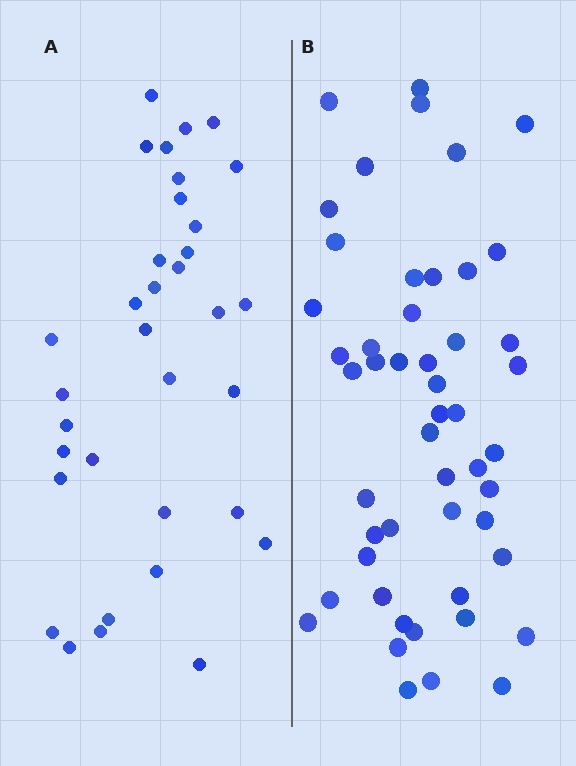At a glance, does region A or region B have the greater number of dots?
Region B (the right region) has more dots.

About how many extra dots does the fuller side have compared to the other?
Region B has approximately 15 more dots than region A.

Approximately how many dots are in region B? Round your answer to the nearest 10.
About 50 dots.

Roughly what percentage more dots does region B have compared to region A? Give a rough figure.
About 45% more.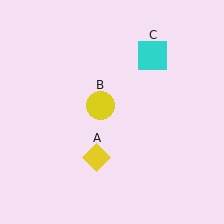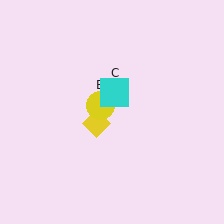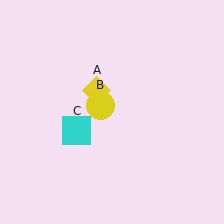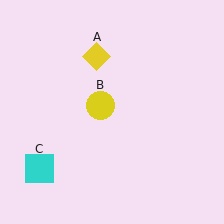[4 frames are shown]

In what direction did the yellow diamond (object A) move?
The yellow diamond (object A) moved up.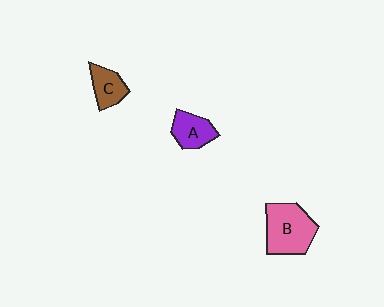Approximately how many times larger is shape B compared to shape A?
Approximately 1.7 times.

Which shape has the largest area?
Shape B (pink).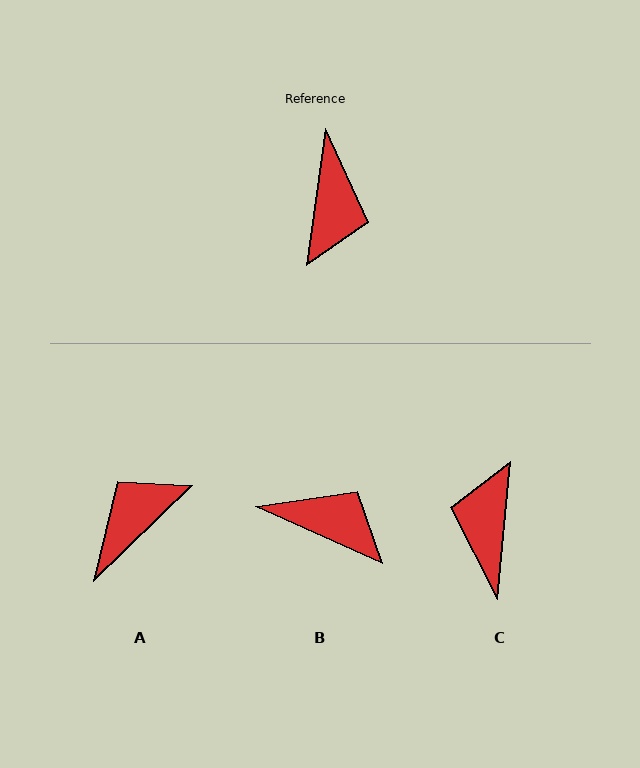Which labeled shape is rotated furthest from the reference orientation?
C, about 178 degrees away.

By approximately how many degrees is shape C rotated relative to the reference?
Approximately 178 degrees clockwise.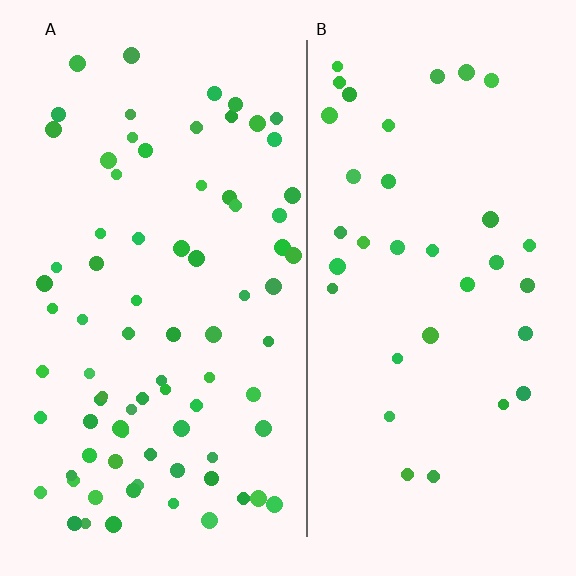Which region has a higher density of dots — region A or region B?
A (the left).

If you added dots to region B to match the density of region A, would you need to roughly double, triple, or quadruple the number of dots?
Approximately double.